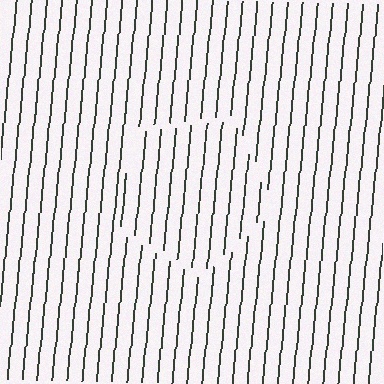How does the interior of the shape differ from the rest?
The interior of the shape contains the same grating, shifted by half a period — the contour is defined by the phase discontinuity where line-ends from the inner and outer gratings abut.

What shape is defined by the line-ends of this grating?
An illusory pentagon. The interior of the shape contains the same grating, shifted by half a period — the contour is defined by the phase discontinuity where line-ends from the inner and outer gratings abut.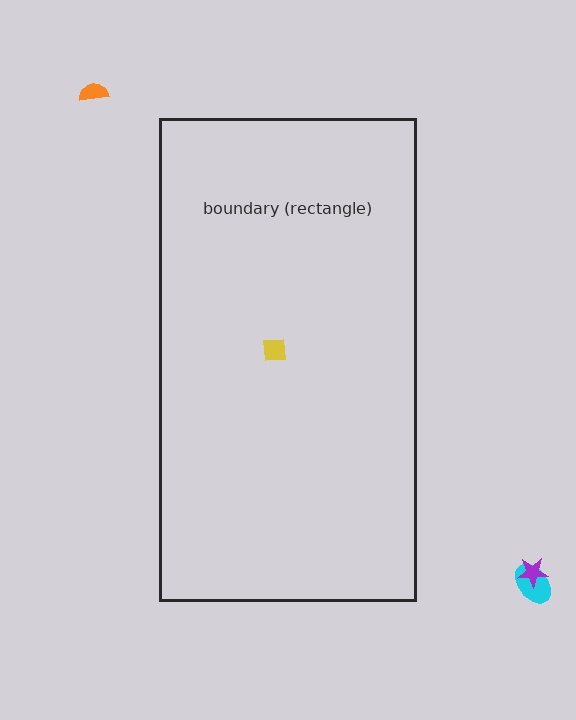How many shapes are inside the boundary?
1 inside, 3 outside.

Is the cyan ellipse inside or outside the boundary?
Outside.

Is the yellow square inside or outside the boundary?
Inside.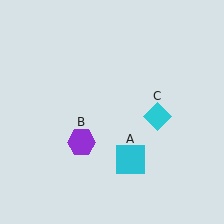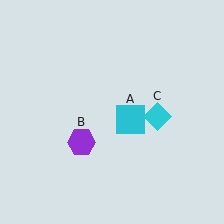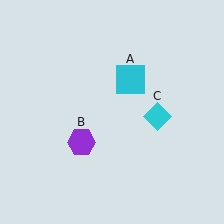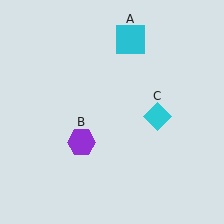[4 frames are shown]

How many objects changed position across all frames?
1 object changed position: cyan square (object A).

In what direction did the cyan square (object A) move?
The cyan square (object A) moved up.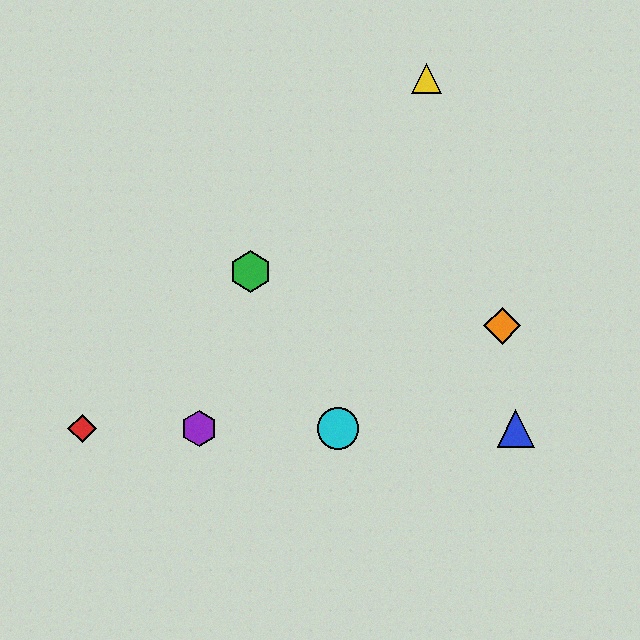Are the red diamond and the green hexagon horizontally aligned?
No, the red diamond is at y≈428 and the green hexagon is at y≈272.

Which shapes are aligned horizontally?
The red diamond, the blue triangle, the purple hexagon, the cyan circle are aligned horizontally.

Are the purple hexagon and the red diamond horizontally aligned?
Yes, both are at y≈428.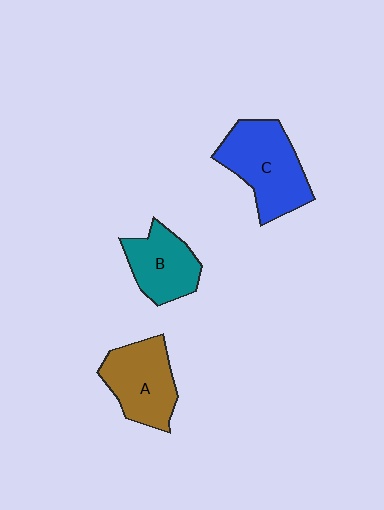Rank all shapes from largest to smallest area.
From largest to smallest: C (blue), A (brown), B (teal).